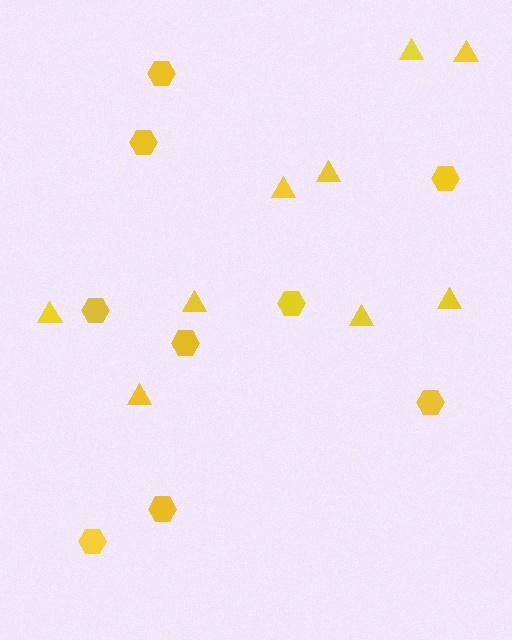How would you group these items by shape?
There are 2 groups: one group of hexagons (9) and one group of triangles (9).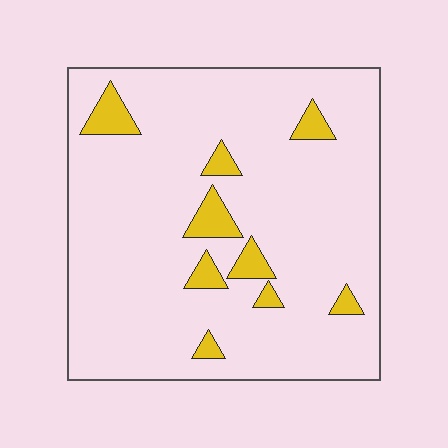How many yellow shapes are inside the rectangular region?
9.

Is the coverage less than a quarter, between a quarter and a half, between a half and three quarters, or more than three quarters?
Less than a quarter.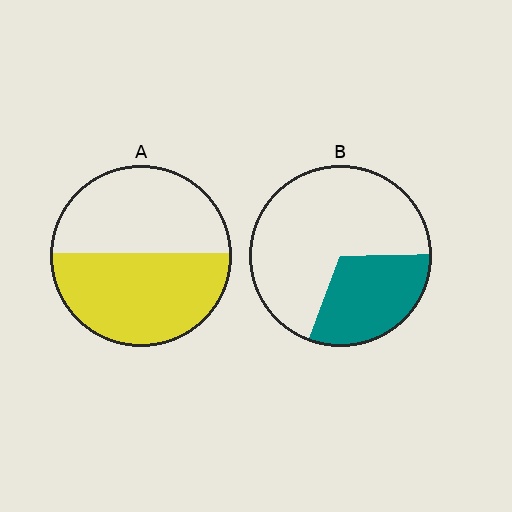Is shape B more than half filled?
No.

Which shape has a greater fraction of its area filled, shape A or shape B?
Shape A.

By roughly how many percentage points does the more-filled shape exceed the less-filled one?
By roughly 20 percentage points (A over B).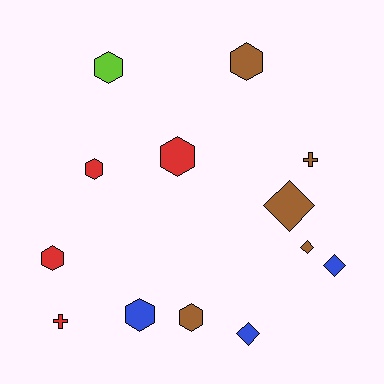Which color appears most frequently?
Brown, with 5 objects.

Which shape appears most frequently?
Hexagon, with 7 objects.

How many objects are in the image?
There are 13 objects.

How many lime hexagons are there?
There is 1 lime hexagon.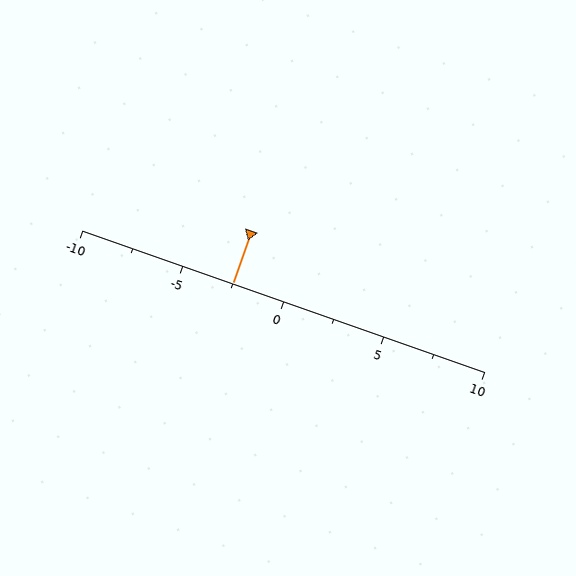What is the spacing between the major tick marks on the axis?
The major ticks are spaced 5 apart.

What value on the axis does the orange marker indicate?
The marker indicates approximately -2.5.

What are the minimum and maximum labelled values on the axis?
The axis runs from -10 to 10.